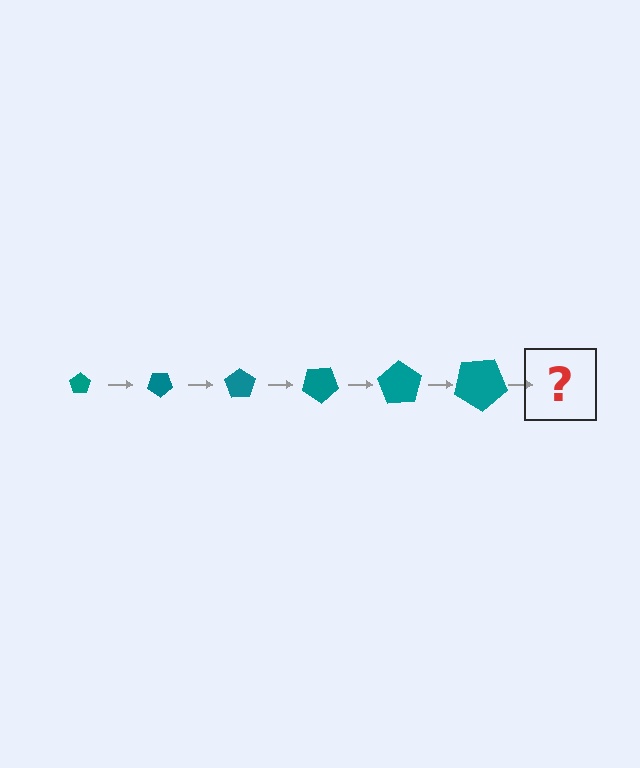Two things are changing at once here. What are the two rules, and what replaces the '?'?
The two rules are that the pentagon grows larger each step and it rotates 35 degrees each step. The '?' should be a pentagon, larger than the previous one and rotated 210 degrees from the start.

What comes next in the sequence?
The next element should be a pentagon, larger than the previous one and rotated 210 degrees from the start.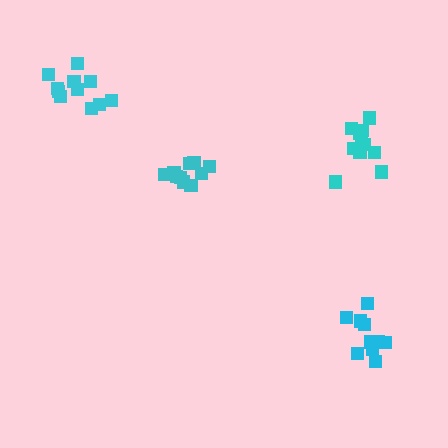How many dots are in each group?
Group 1: 11 dots, Group 2: 11 dots, Group 3: 10 dots, Group 4: 10 dots (42 total).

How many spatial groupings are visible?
There are 4 spatial groupings.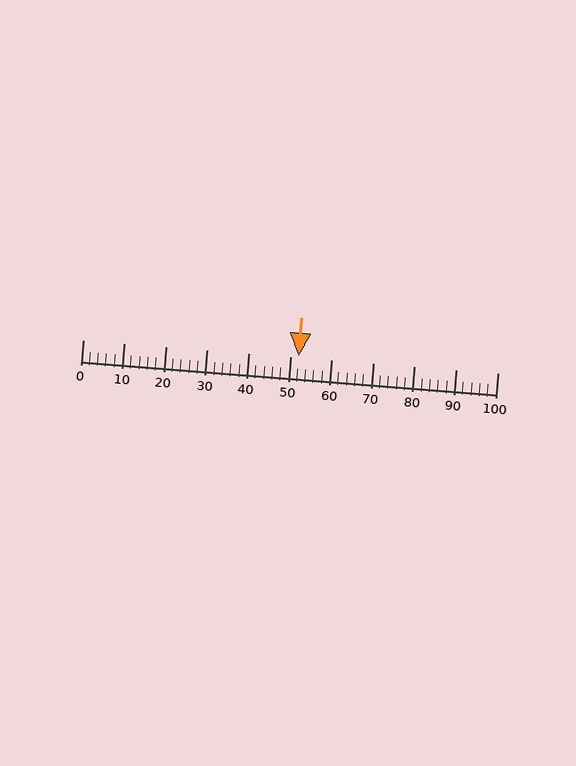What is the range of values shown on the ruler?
The ruler shows values from 0 to 100.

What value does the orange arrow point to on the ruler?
The orange arrow points to approximately 52.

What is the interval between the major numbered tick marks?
The major tick marks are spaced 10 units apart.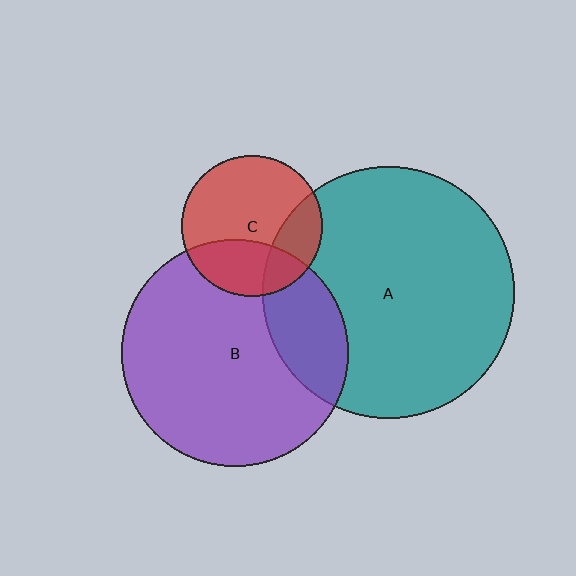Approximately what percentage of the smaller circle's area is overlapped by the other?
Approximately 30%.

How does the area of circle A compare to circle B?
Approximately 1.2 times.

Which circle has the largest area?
Circle A (teal).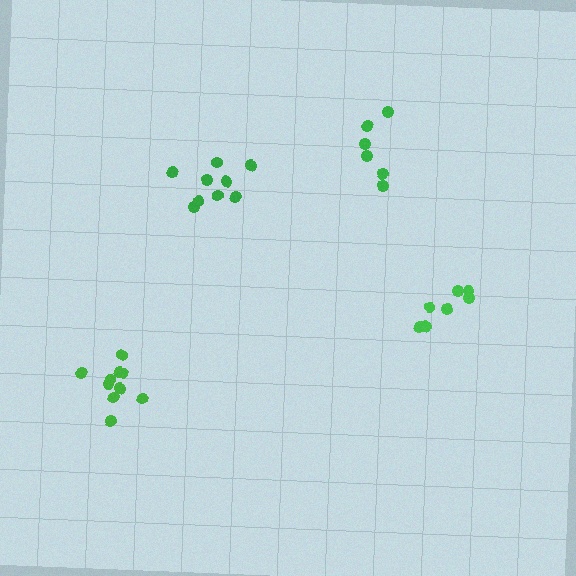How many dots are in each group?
Group 1: 7 dots, Group 2: 6 dots, Group 3: 9 dots, Group 4: 11 dots (33 total).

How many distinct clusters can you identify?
There are 4 distinct clusters.